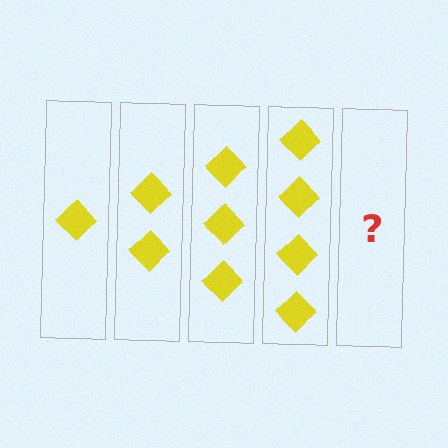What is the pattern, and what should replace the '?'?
The pattern is that each step adds one more diamond. The '?' should be 5 diamonds.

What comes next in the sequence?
The next element should be 5 diamonds.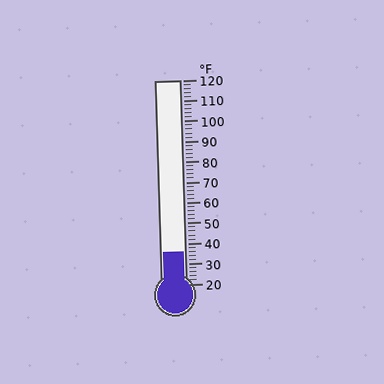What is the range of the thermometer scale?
The thermometer scale ranges from 20°F to 120°F.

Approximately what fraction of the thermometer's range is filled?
The thermometer is filled to approximately 15% of its range.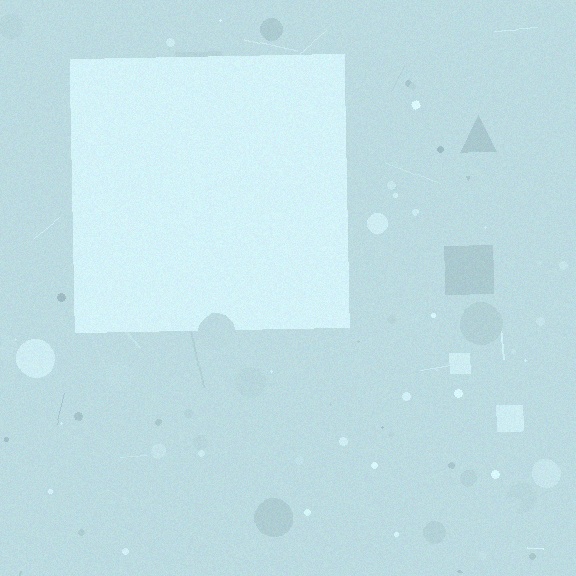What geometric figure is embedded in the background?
A square is embedded in the background.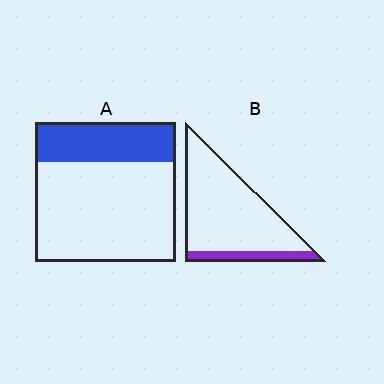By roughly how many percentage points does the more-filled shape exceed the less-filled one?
By roughly 15 percentage points (A over B).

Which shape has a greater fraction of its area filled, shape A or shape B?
Shape A.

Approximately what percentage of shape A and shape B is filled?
A is approximately 30% and B is approximately 15%.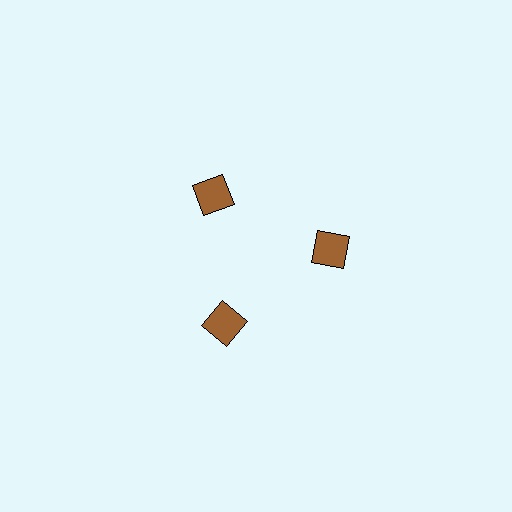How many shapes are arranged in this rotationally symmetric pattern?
There are 3 shapes, arranged in 3 groups of 1.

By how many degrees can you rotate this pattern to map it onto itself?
The pattern maps onto itself every 120 degrees of rotation.